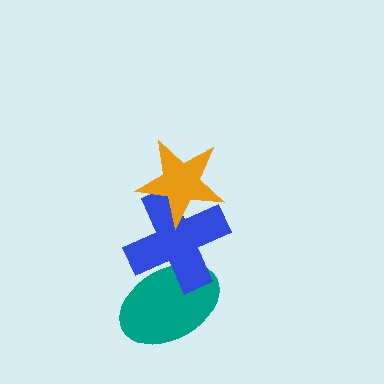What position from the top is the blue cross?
The blue cross is 2nd from the top.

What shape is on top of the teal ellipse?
The blue cross is on top of the teal ellipse.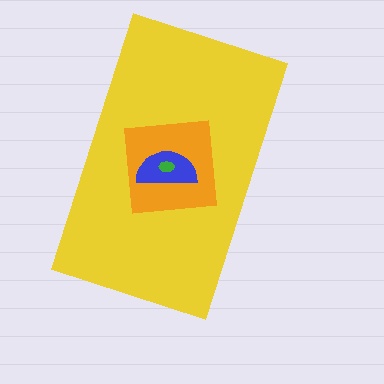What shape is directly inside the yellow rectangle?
The orange square.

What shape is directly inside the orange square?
The blue semicircle.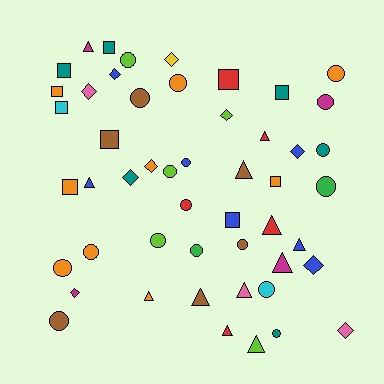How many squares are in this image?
There are 10 squares.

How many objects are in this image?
There are 50 objects.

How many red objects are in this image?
There are 5 red objects.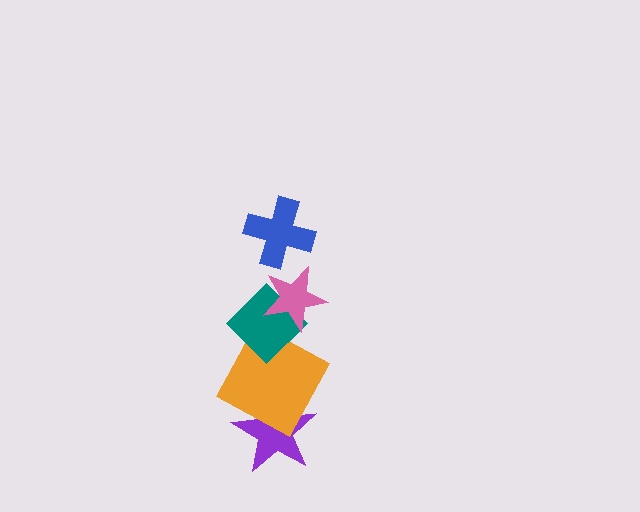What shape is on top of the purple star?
The orange square is on top of the purple star.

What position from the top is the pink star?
The pink star is 2nd from the top.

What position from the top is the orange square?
The orange square is 4th from the top.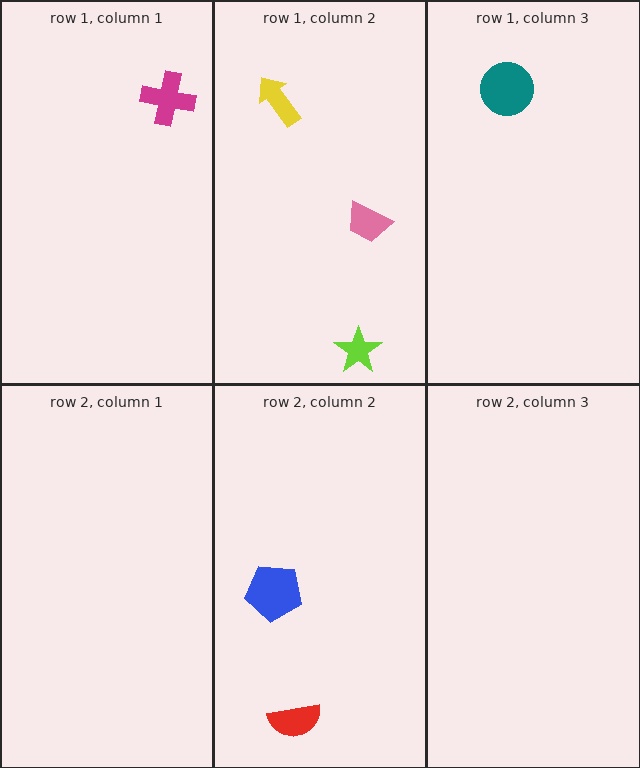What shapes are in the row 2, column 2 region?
The red semicircle, the blue pentagon.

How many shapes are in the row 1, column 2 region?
3.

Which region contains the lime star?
The row 1, column 2 region.